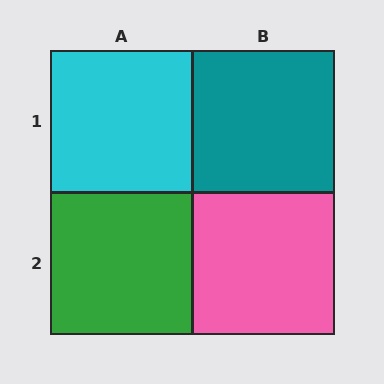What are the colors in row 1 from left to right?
Cyan, teal.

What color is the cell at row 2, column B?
Pink.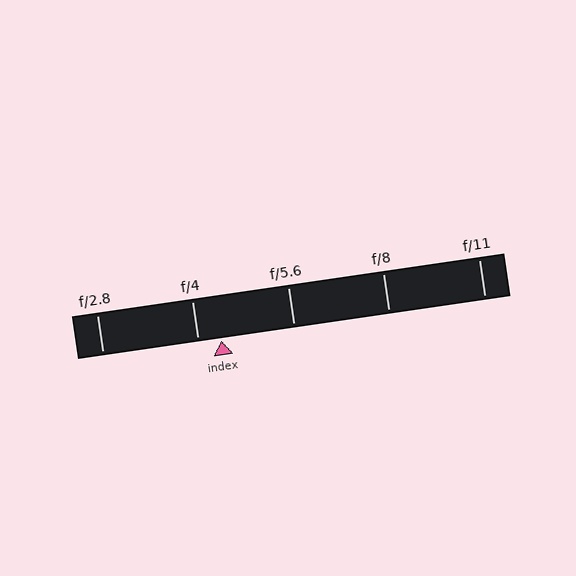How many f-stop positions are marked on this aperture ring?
There are 5 f-stop positions marked.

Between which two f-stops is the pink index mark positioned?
The index mark is between f/4 and f/5.6.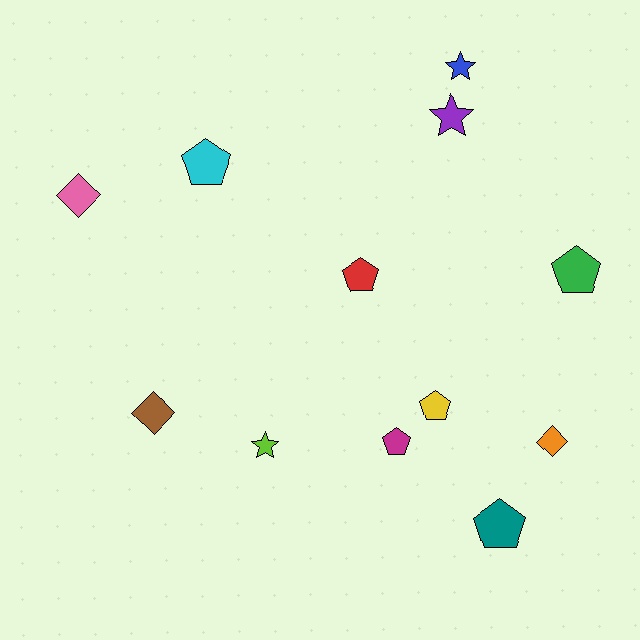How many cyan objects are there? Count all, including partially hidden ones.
There is 1 cyan object.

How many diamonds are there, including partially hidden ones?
There are 3 diamonds.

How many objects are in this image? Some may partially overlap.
There are 12 objects.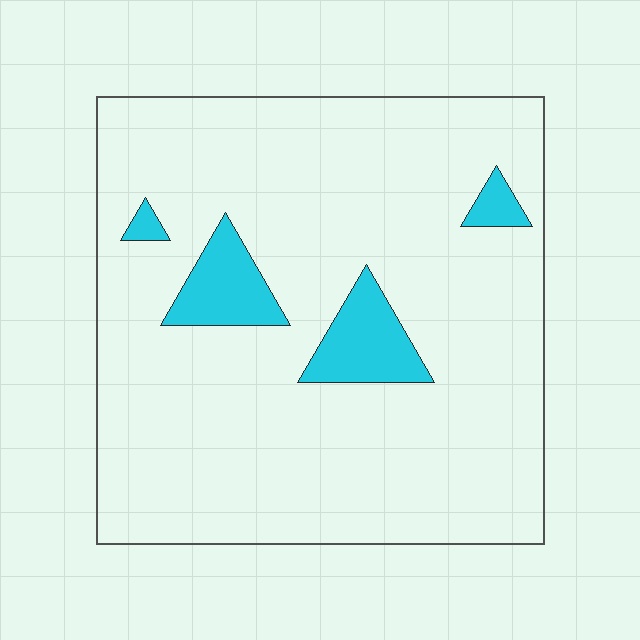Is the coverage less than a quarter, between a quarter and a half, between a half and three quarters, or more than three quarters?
Less than a quarter.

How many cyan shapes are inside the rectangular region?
4.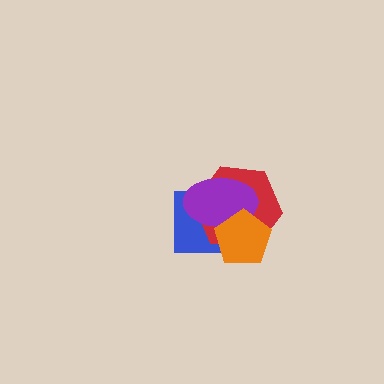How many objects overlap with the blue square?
3 objects overlap with the blue square.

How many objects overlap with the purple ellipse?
3 objects overlap with the purple ellipse.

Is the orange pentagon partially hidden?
No, no other shape covers it.